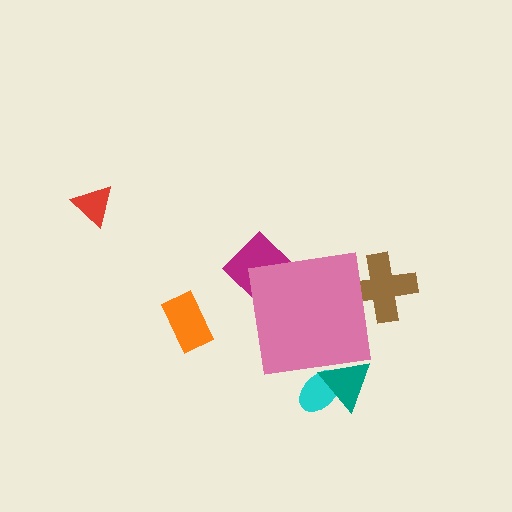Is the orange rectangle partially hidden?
No, the orange rectangle is fully visible.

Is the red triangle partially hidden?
No, the red triangle is fully visible.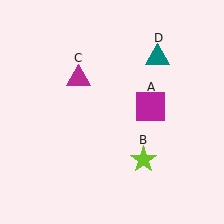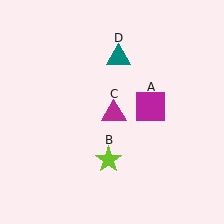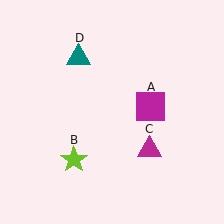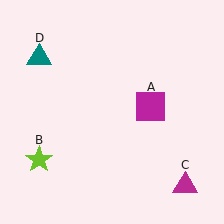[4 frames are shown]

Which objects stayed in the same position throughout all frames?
Magenta square (object A) remained stationary.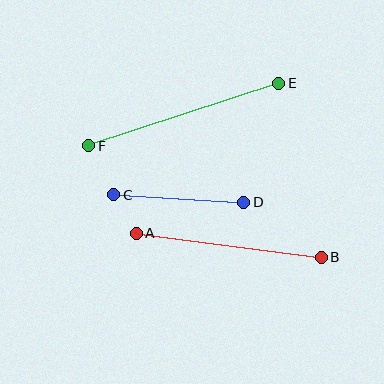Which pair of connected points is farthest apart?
Points E and F are farthest apart.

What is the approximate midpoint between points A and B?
The midpoint is at approximately (229, 245) pixels.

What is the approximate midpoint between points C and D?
The midpoint is at approximately (179, 198) pixels.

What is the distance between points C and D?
The distance is approximately 130 pixels.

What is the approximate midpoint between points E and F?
The midpoint is at approximately (184, 115) pixels.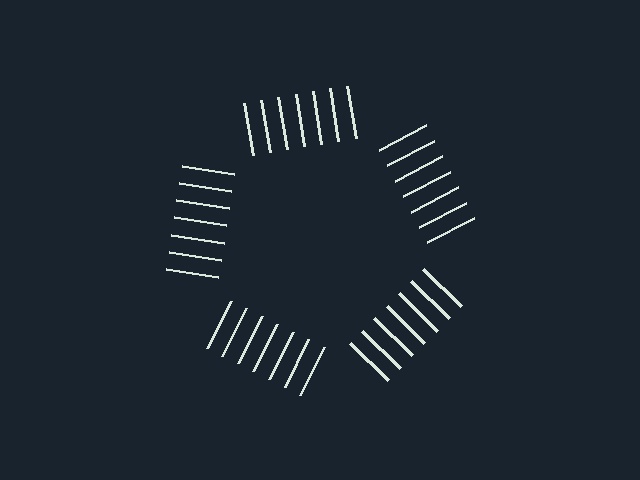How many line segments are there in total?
35 — 7 along each of the 5 edges.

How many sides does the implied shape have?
5 sides — the line-ends trace a pentagon.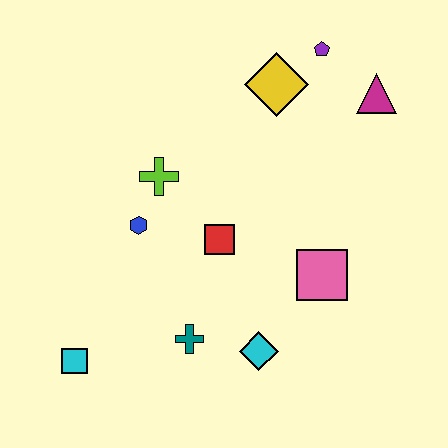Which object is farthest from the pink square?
The cyan square is farthest from the pink square.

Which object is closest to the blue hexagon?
The lime cross is closest to the blue hexagon.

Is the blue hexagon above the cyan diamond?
Yes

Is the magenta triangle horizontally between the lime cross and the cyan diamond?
No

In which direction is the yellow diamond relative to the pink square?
The yellow diamond is above the pink square.